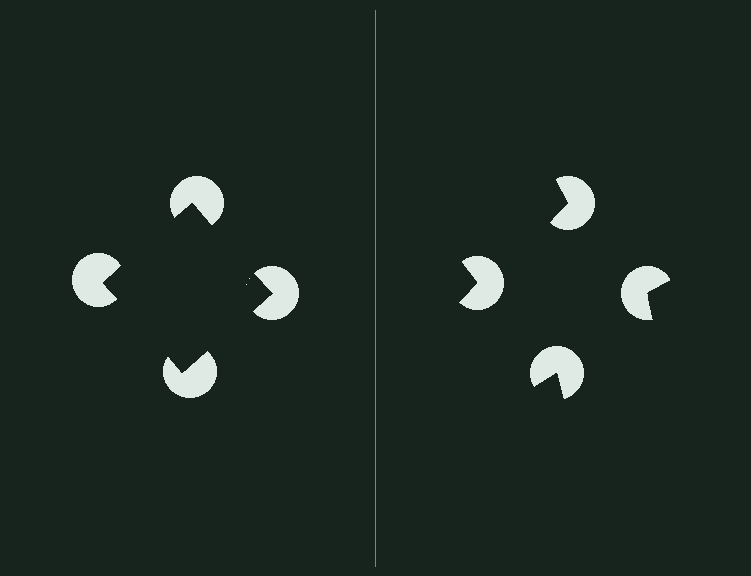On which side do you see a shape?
An illusory square appears on the left side. On the right side the wedge cuts are rotated, so no coherent shape forms.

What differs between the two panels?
The pac-man discs are positioned identically on both sides; only the wedge orientations differ. On the left they align to a square; on the right they are misaligned.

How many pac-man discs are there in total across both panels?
8 — 4 on each side.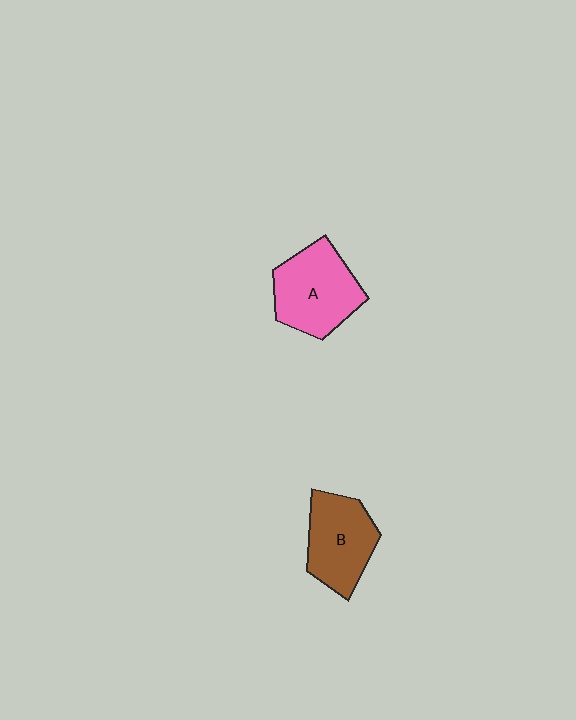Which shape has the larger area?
Shape A (pink).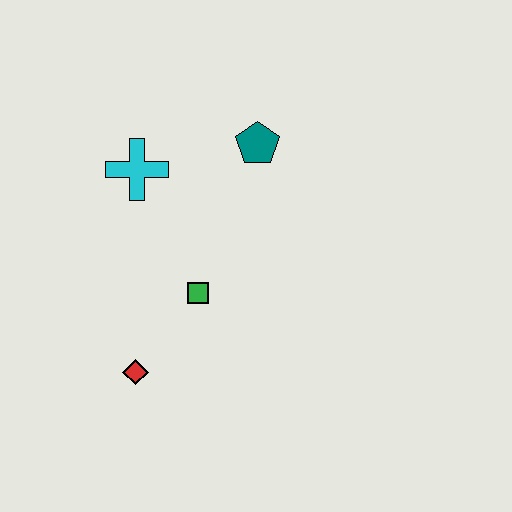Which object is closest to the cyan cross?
The teal pentagon is closest to the cyan cross.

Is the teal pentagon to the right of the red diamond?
Yes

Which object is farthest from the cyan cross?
The red diamond is farthest from the cyan cross.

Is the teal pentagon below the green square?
No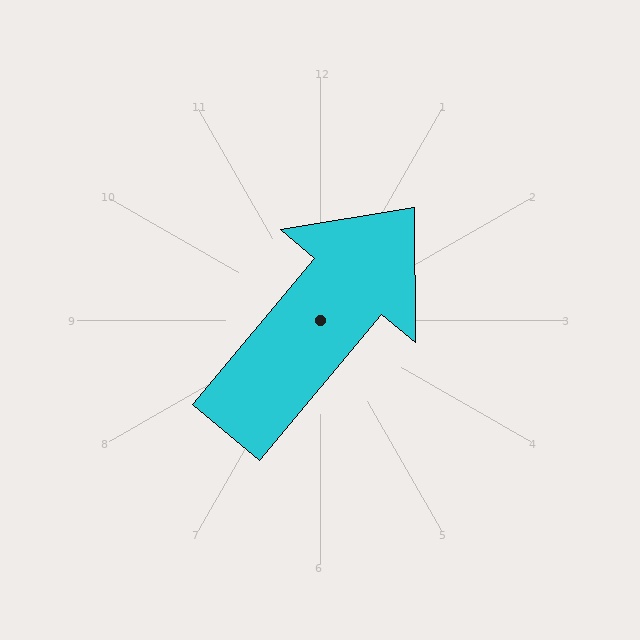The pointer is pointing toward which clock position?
Roughly 1 o'clock.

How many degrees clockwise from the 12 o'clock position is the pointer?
Approximately 40 degrees.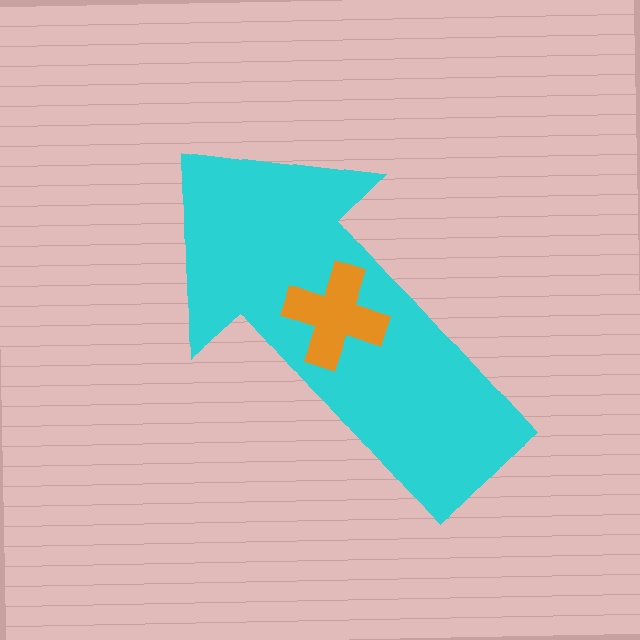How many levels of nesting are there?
2.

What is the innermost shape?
The orange cross.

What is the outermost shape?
The cyan arrow.